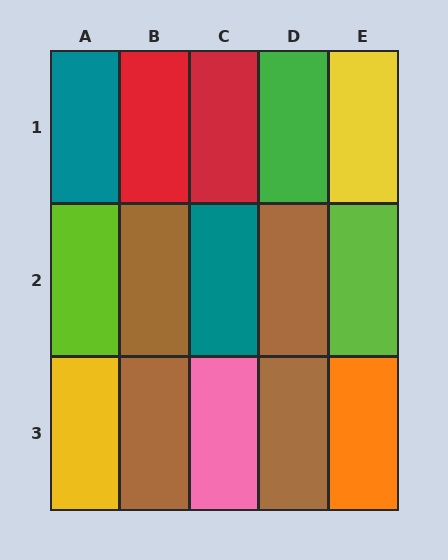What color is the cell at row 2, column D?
Brown.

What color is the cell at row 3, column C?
Pink.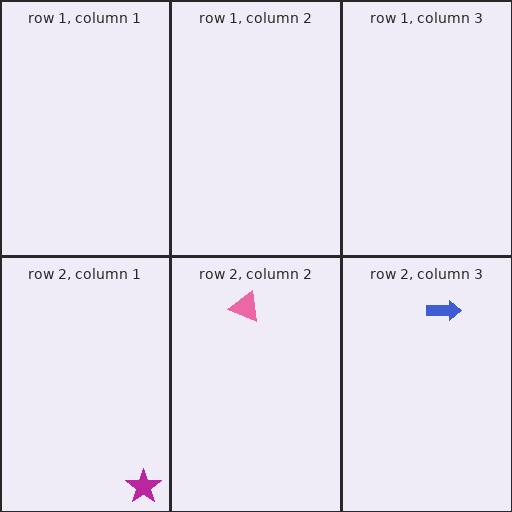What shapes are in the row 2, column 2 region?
The pink triangle.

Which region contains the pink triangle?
The row 2, column 2 region.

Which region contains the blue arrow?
The row 2, column 3 region.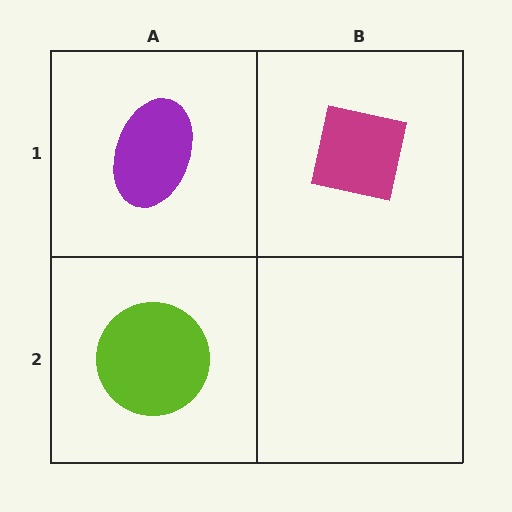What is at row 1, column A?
A purple ellipse.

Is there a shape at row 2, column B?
No, that cell is empty.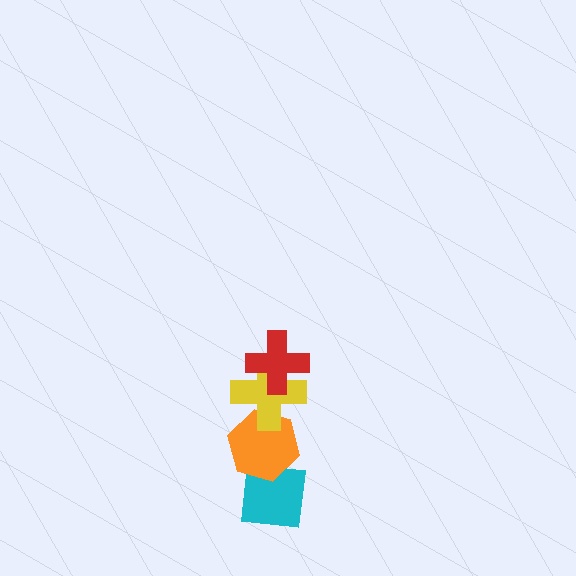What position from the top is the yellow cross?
The yellow cross is 2nd from the top.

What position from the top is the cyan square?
The cyan square is 4th from the top.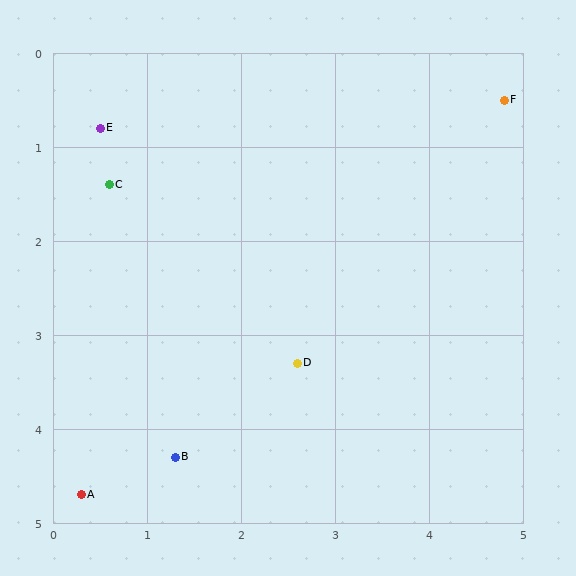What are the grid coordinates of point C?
Point C is at approximately (0.6, 1.4).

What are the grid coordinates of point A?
Point A is at approximately (0.3, 4.7).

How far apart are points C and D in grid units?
Points C and D are about 2.8 grid units apart.